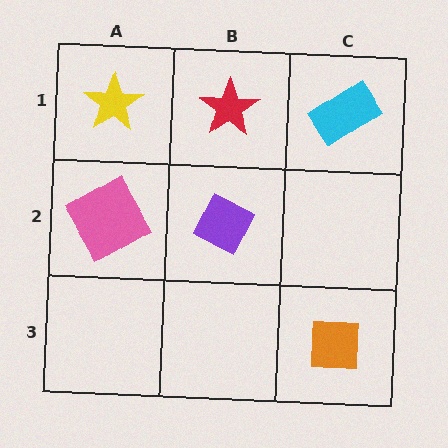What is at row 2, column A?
A pink square.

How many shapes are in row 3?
1 shape.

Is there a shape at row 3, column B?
No, that cell is empty.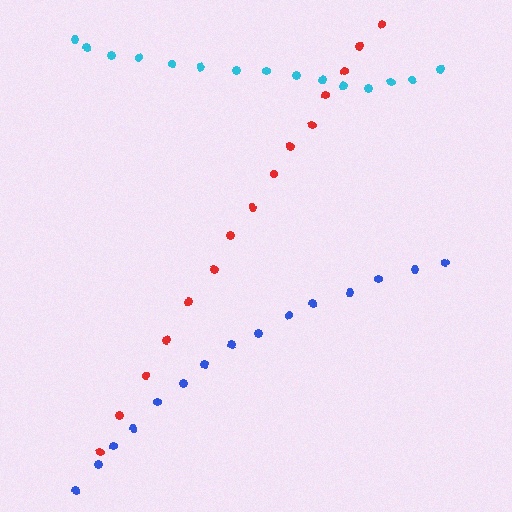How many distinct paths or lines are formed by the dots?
There are 3 distinct paths.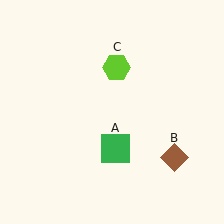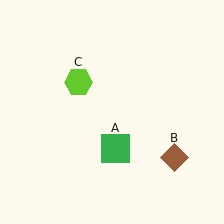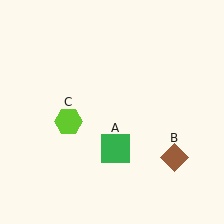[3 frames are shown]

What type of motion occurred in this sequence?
The lime hexagon (object C) rotated counterclockwise around the center of the scene.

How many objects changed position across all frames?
1 object changed position: lime hexagon (object C).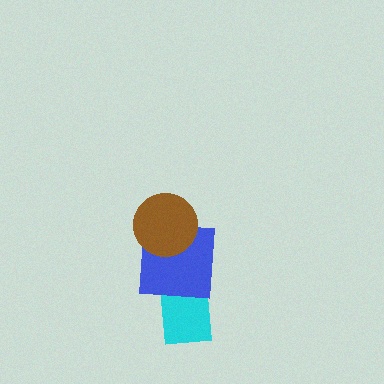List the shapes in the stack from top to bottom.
From top to bottom: the brown circle, the blue square, the cyan rectangle.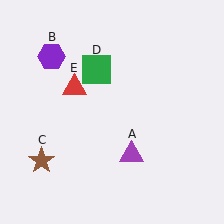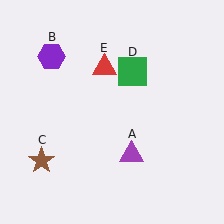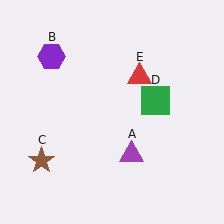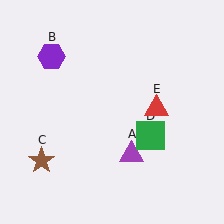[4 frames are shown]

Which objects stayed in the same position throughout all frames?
Purple triangle (object A) and purple hexagon (object B) and brown star (object C) remained stationary.